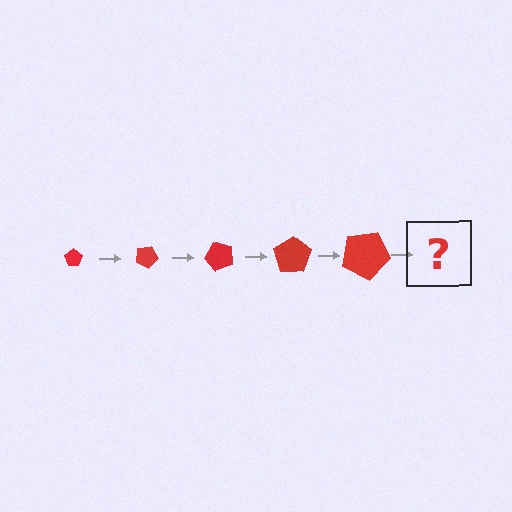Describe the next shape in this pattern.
It should be a pentagon, larger than the previous one and rotated 125 degrees from the start.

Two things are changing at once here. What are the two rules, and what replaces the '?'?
The two rules are that the pentagon grows larger each step and it rotates 25 degrees each step. The '?' should be a pentagon, larger than the previous one and rotated 125 degrees from the start.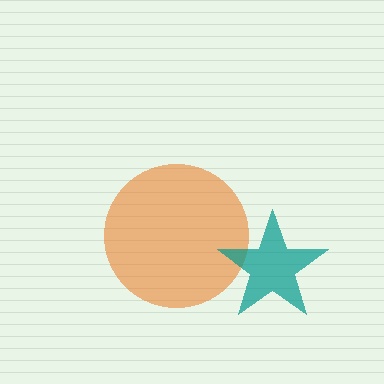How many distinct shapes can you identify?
There are 2 distinct shapes: an orange circle, a teal star.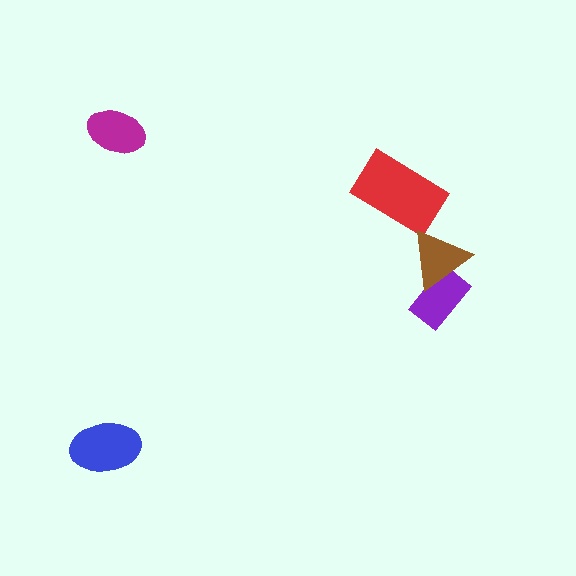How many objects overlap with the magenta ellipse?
0 objects overlap with the magenta ellipse.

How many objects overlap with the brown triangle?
1 object overlaps with the brown triangle.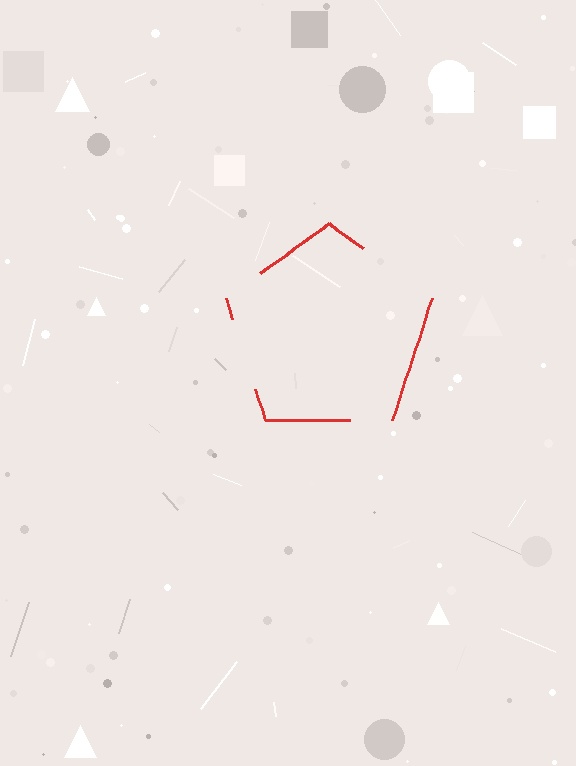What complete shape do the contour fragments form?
The contour fragments form a pentagon.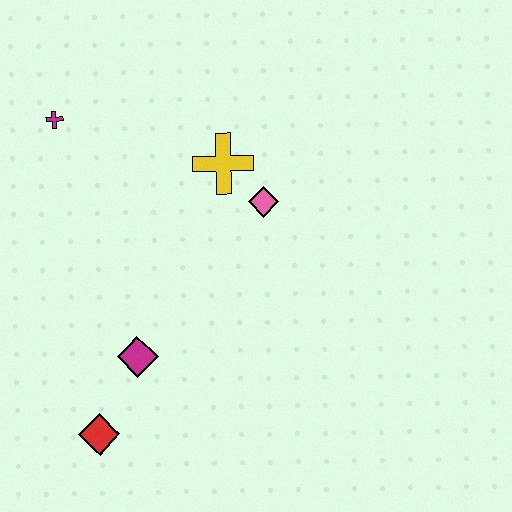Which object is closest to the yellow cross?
The pink diamond is closest to the yellow cross.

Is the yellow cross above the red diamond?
Yes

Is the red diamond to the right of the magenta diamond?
No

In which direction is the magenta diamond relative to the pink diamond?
The magenta diamond is below the pink diamond.